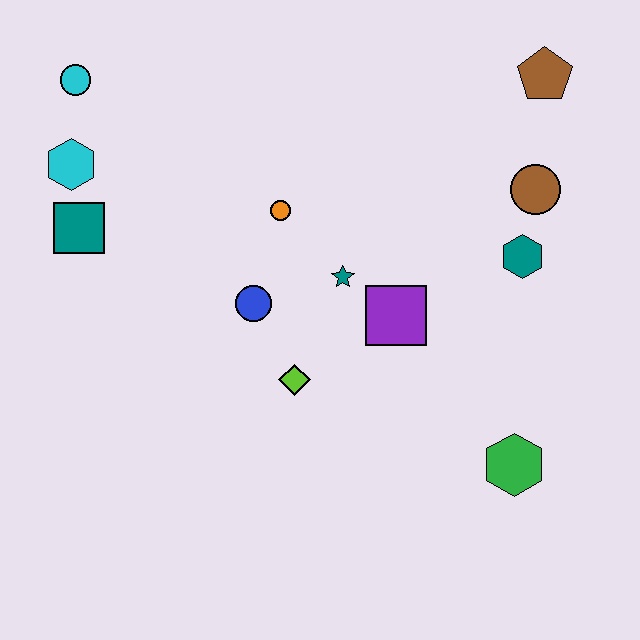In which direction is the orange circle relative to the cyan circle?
The orange circle is to the right of the cyan circle.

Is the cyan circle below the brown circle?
No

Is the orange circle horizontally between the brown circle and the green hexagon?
No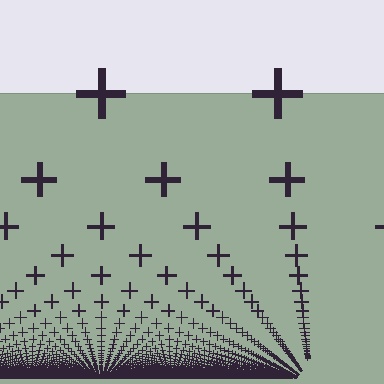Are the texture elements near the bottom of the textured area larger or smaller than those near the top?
Smaller. The gradient is inverted — elements near the bottom are smaller and denser.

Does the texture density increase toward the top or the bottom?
Density increases toward the bottom.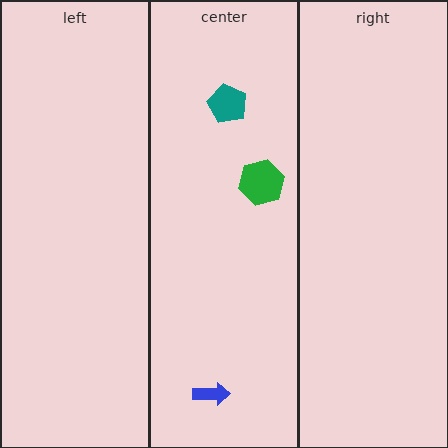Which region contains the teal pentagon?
The center region.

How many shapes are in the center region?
3.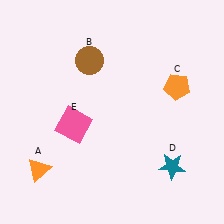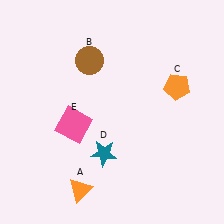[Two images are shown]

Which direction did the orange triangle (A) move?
The orange triangle (A) moved right.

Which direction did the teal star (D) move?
The teal star (D) moved left.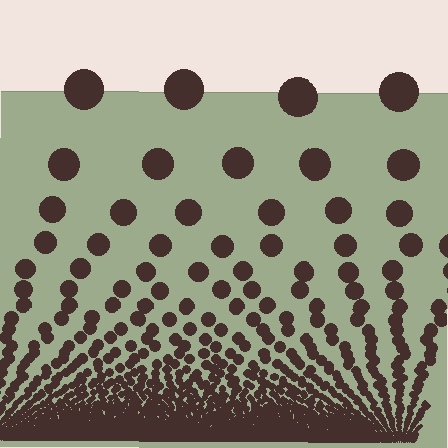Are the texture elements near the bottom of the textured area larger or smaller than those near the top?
Smaller. The gradient is inverted — elements near the bottom are smaller and denser.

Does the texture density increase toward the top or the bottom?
Density increases toward the bottom.